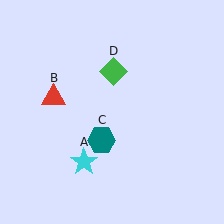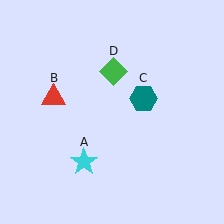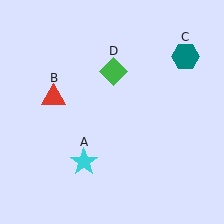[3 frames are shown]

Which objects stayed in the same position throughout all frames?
Cyan star (object A) and red triangle (object B) and green diamond (object D) remained stationary.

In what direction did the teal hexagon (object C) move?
The teal hexagon (object C) moved up and to the right.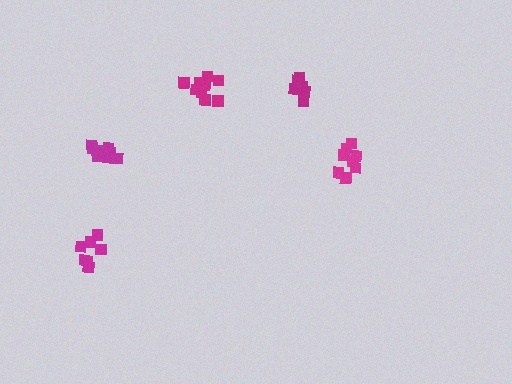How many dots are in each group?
Group 1: 9 dots, Group 2: 10 dots, Group 3: 7 dots, Group 4: 10 dots, Group 5: 6 dots (42 total).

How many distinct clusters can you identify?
There are 5 distinct clusters.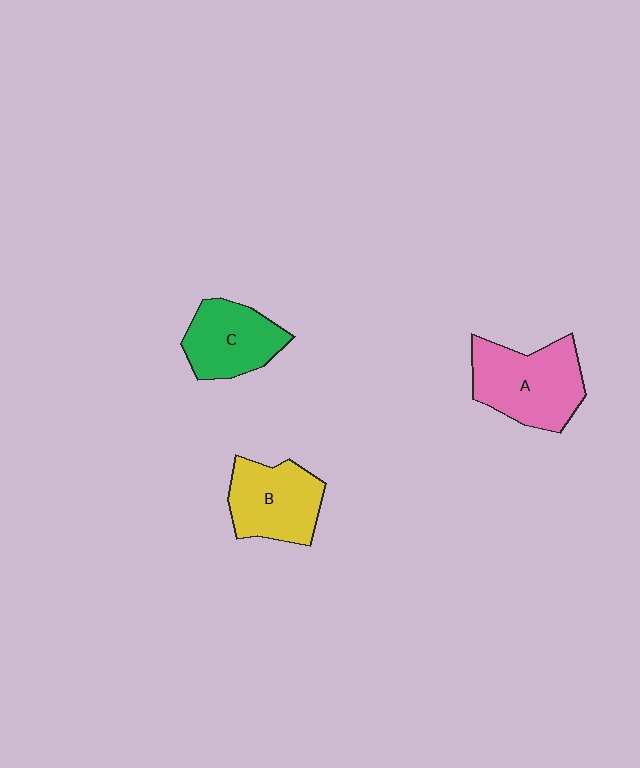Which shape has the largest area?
Shape A (pink).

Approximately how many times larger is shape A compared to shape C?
Approximately 1.3 times.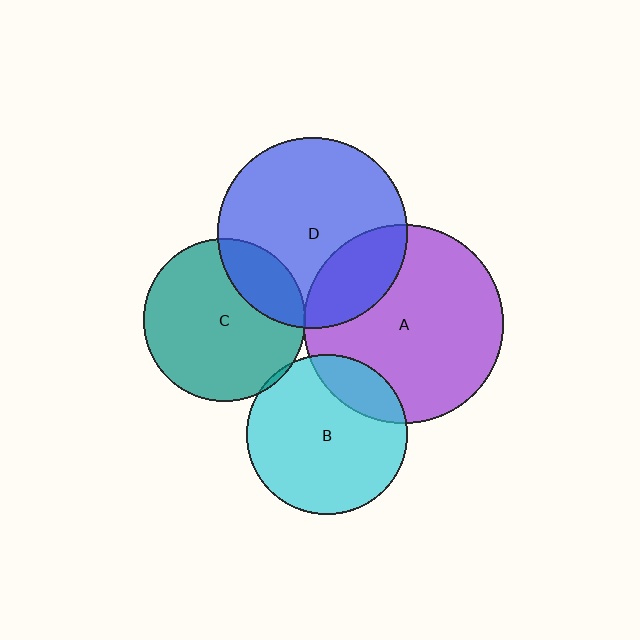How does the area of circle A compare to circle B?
Approximately 1.5 times.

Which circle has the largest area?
Circle A (purple).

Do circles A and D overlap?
Yes.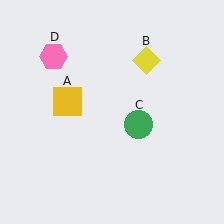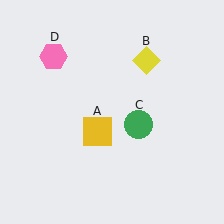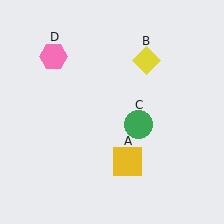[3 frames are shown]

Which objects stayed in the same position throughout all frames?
Yellow diamond (object B) and green circle (object C) and pink hexagon (object D) remained stationary.